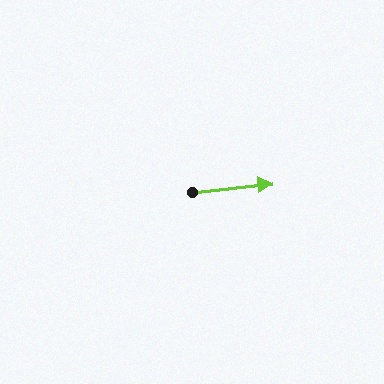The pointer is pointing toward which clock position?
Roughly 3 o'clock.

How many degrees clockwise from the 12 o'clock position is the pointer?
Approximately 84 degrees.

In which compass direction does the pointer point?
East.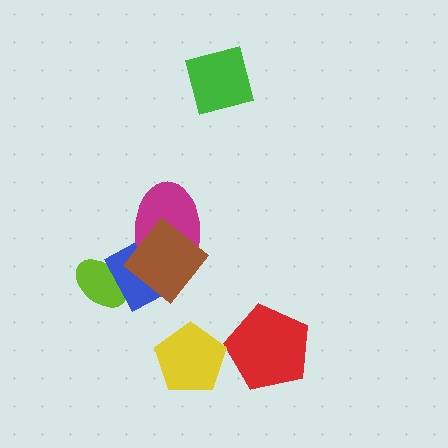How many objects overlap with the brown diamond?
2 objects overlap with the brown diamond.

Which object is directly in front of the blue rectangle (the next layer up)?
The magenta ellipse is directly in front of the blue rectangle.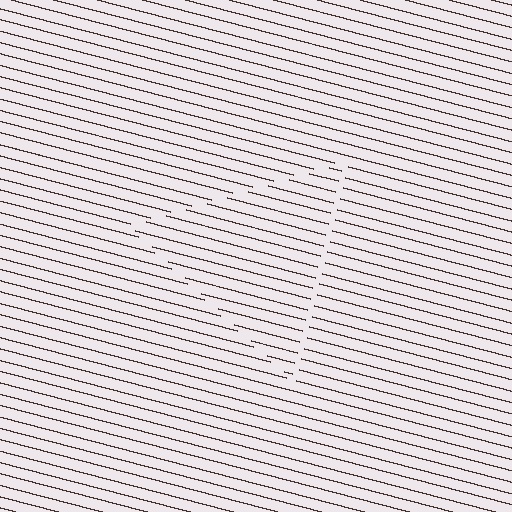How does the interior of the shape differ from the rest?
The interior of the shape contains the same grating, shifted by half a period — the contour is defined by the phase discontinuity where line-ends from the inner and outer gratings abut.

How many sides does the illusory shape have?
3 sides — the line-ends trace a triangle.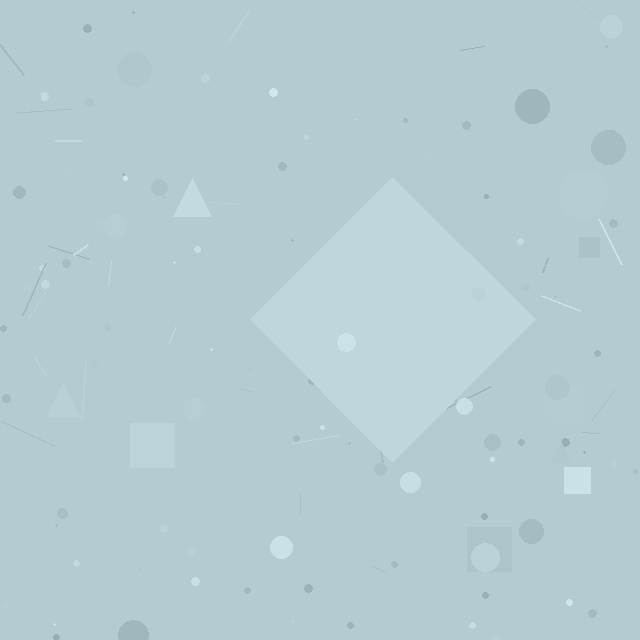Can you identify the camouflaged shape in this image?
The camouflaged shape is a diamond.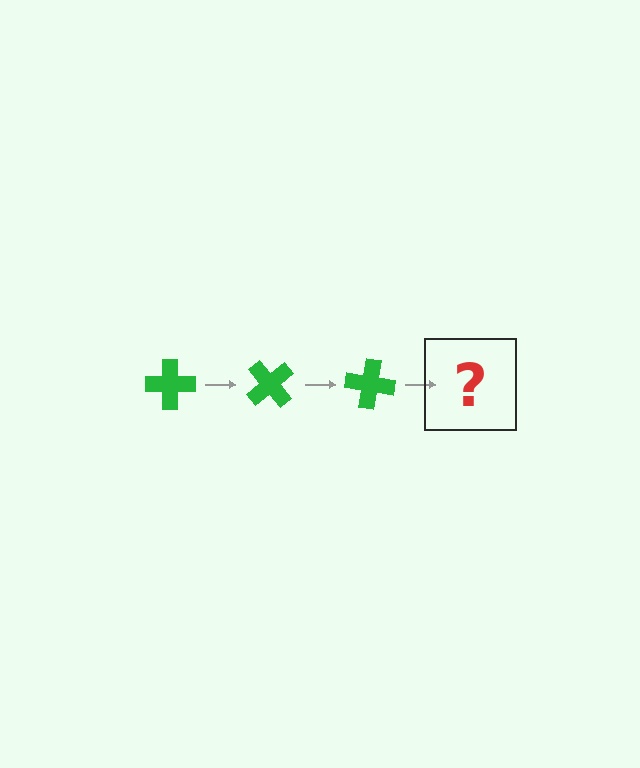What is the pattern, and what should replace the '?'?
The pattern is that the cross rotates 50 degrees each step. The '?' should be a green cross rotated 150 degrees.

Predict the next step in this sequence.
The next step is a green cross rotated 150 degrees.